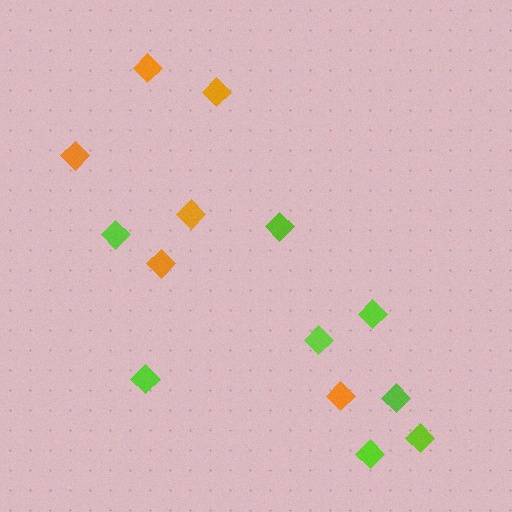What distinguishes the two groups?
There are 2 groups: one group of orange diamonds (6) and one group of lime diamonds (8).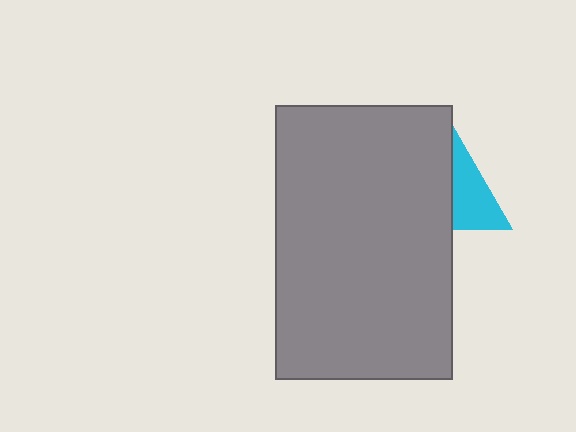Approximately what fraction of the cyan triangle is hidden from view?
Roughly 62% of the cyan triangle is hidden behind the gray rectangle.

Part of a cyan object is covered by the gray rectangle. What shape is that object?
It is a triangle.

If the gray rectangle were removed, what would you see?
You would see the complete cyan triangle.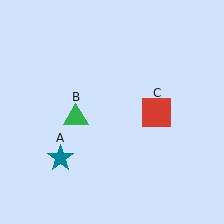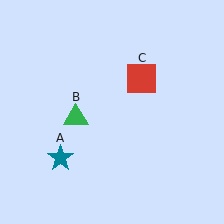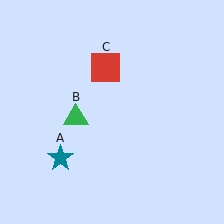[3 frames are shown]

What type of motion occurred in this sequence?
The red square (object C) rotated counterclockwise around the center of the scene.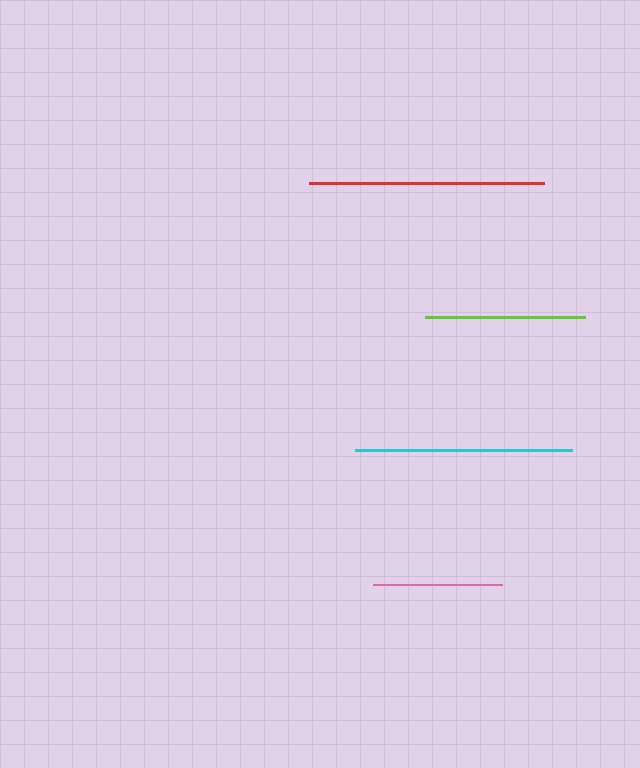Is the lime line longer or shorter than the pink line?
The lime line is longer than the pink line.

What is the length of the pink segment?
The pink segment is approximately 129 pixels long.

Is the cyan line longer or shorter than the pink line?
The cyan line is longer than the pink line.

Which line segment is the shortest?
The pink line is the shortest at approximately 129 pixels.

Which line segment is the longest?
The red line is the longest at approximately 235 pixels.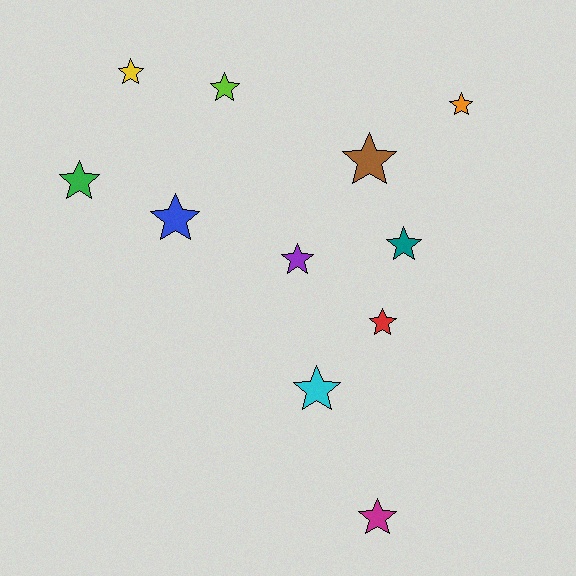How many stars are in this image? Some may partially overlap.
There are 11 stars.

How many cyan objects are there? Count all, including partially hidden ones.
There is 1 cyan object.